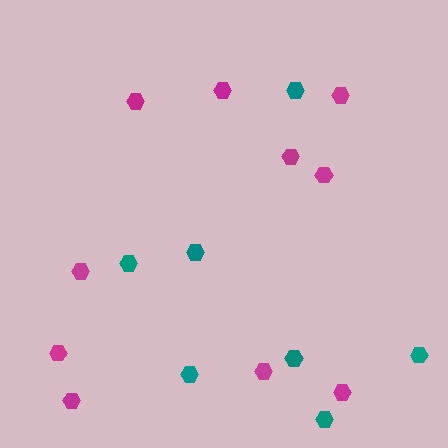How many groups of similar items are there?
There are 2 groups: one group of magenta hexagons (10) and one group of teal hexagons (7).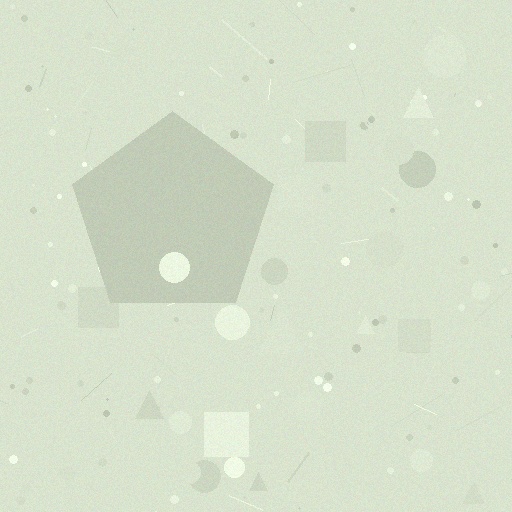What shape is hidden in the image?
A pentagon is hidden in the image.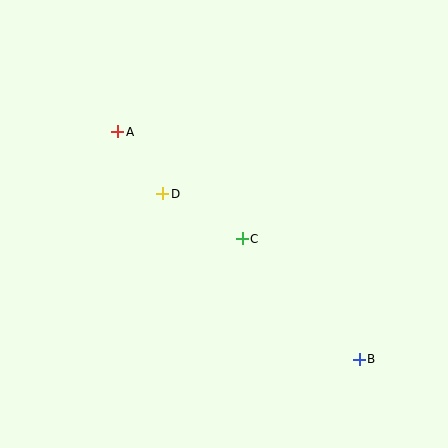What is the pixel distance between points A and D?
The distance between A and D is 77 pixels.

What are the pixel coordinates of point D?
Point D is at (163, 194).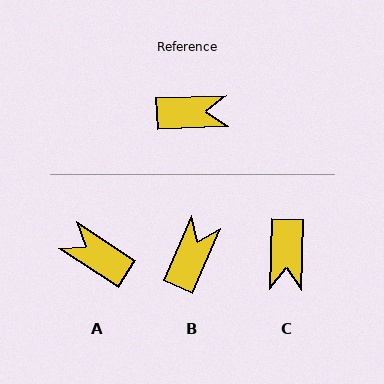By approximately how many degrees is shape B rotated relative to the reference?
Approximately 65 degrees counter-clockwise.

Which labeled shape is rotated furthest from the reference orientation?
A, about 145 degrees away.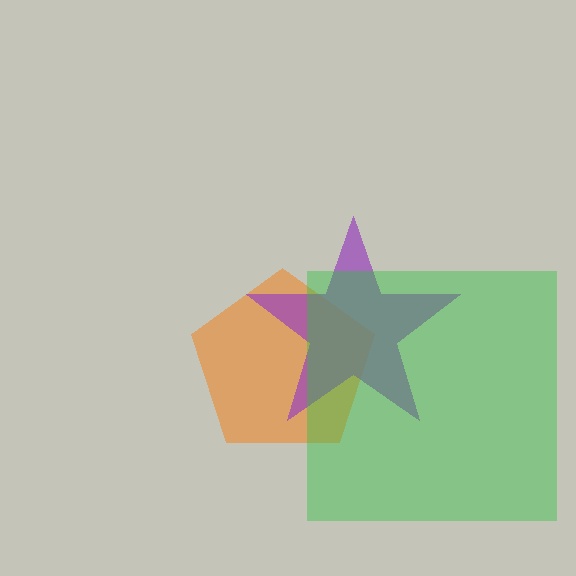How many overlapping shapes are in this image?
There are 3 overlapping shapes in the image.